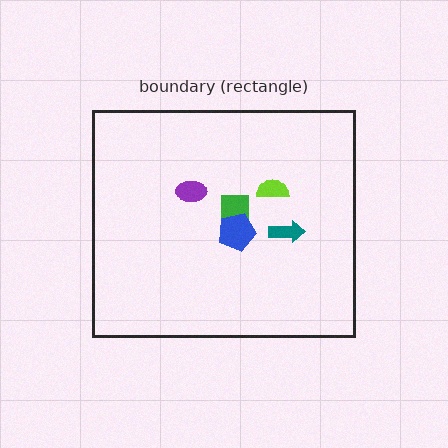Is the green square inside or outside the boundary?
Inside.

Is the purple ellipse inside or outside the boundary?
Inside.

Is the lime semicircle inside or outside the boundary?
Inside.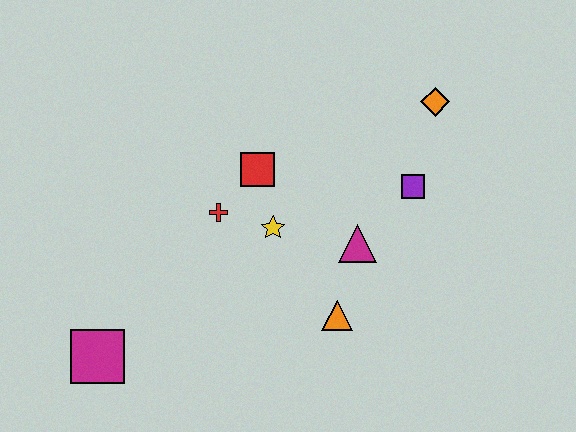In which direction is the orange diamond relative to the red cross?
The orange diamond is to the right of the red cross.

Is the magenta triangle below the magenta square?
No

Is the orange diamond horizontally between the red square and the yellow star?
No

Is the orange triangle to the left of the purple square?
Yes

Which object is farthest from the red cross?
The orange diamond is farthest from the red cross.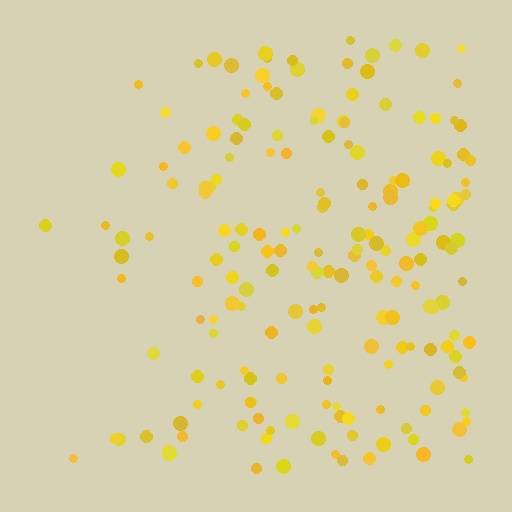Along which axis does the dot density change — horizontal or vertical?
Horizontal.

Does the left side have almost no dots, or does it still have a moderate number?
Still a moderate number, just noticeably fewer than the right.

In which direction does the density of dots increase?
From left to right, with the right side densest.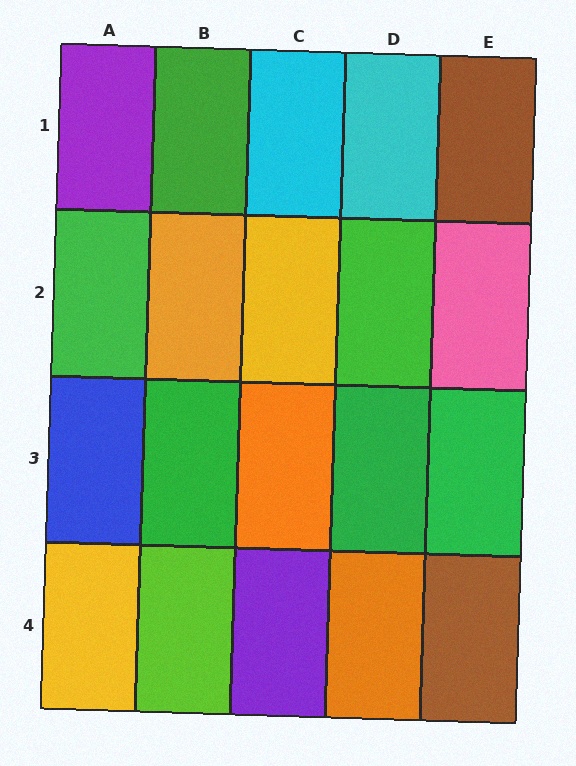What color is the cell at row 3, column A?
Blue.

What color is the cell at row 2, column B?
Orange.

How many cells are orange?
3 cells are orange.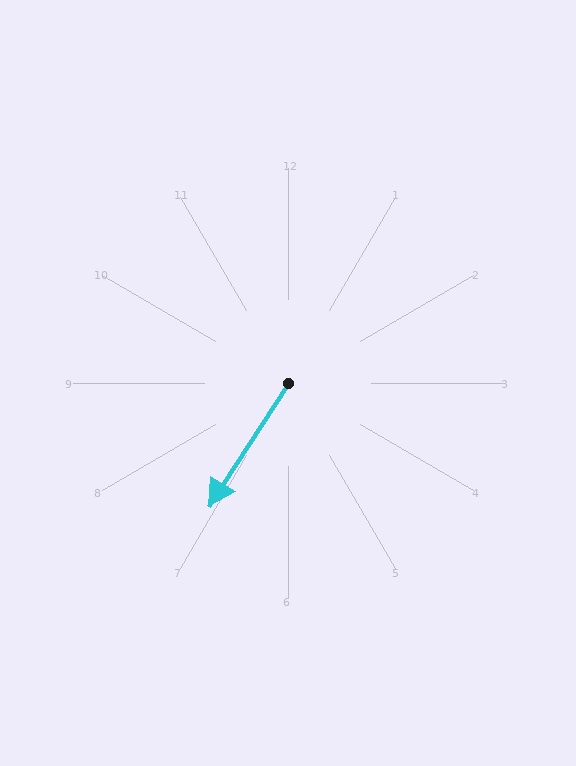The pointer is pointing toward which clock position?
Roughly 7 o'clock.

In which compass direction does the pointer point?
Southwest.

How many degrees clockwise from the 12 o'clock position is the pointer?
Approximately 213 degrees.